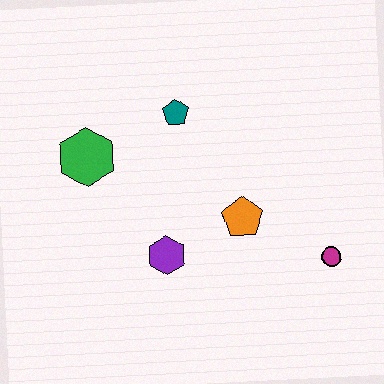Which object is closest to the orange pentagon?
The purple hexagon is closest to the orange pentagon.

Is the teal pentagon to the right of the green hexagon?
Yes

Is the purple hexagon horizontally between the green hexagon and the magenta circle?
Yes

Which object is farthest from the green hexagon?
The magenta circle is farthest from the green hexagon.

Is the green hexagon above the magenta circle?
Yes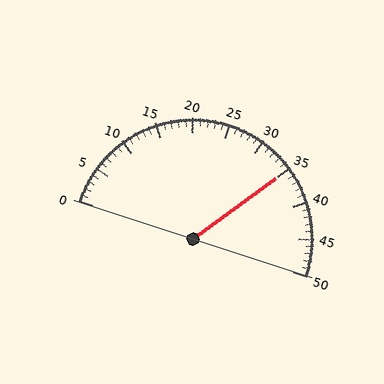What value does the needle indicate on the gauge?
The needle indicates approximately 35.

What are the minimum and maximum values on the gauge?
The gauge ranges from 0 to 50.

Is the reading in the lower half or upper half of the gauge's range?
The reading is in the upper half of the range (0 to 50).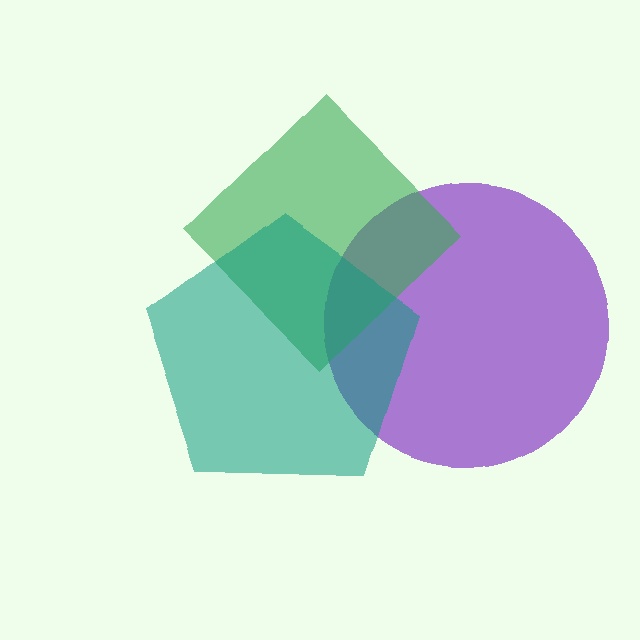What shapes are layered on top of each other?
The layered shapes are: a purple circle, a green diamond, a teal pentagon.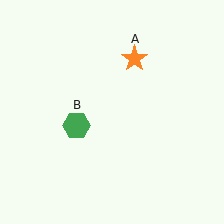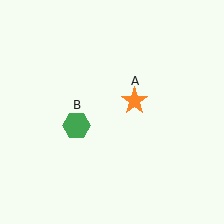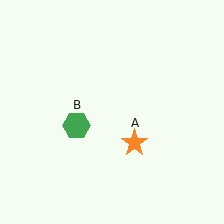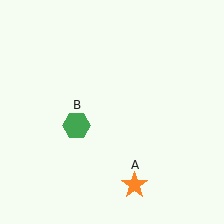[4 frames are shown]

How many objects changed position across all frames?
1 object changed position: orange star (object A).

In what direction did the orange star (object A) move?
The orange star (object A) moved down.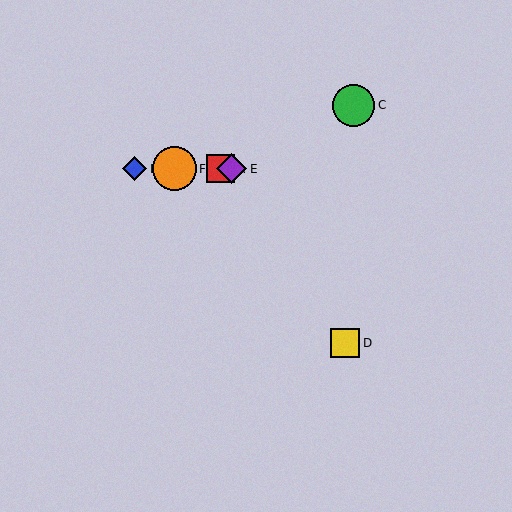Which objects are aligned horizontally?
Objects A, B, E, F are aligned horizontally.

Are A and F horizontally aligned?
Yes, both are at y≈169.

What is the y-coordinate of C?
Object C is at y≈105.